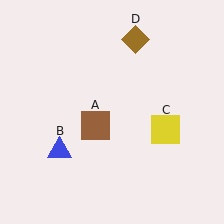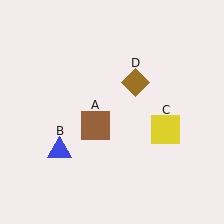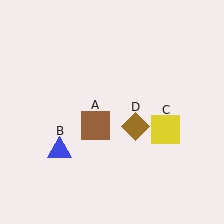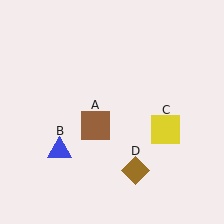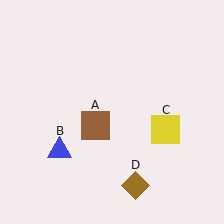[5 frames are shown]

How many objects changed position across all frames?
1 object changed position: brown diamond (object D).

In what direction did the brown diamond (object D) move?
The brown diamond (object D) moved down.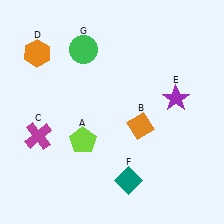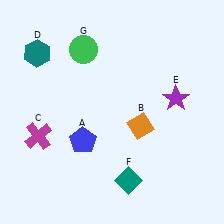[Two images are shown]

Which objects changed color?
A changed from lime to blue. D changed from orange to teal.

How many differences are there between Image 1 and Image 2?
There are 2 differences between the two images.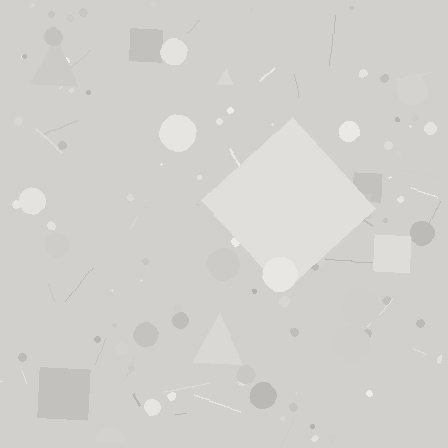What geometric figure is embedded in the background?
A diamond is embedded in the background.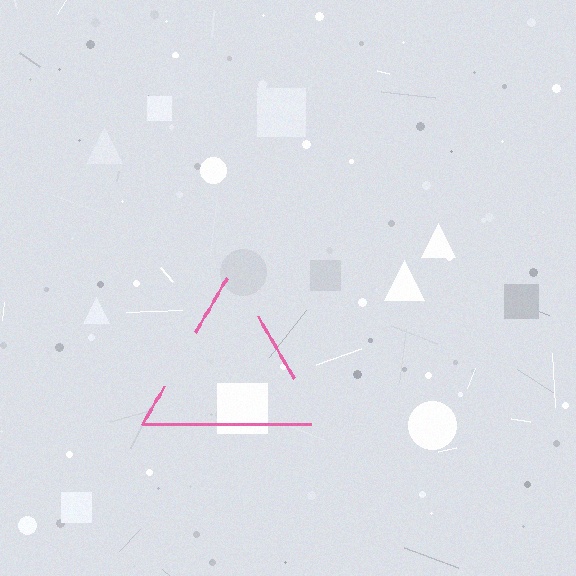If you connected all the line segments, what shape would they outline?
They would outline a triangle.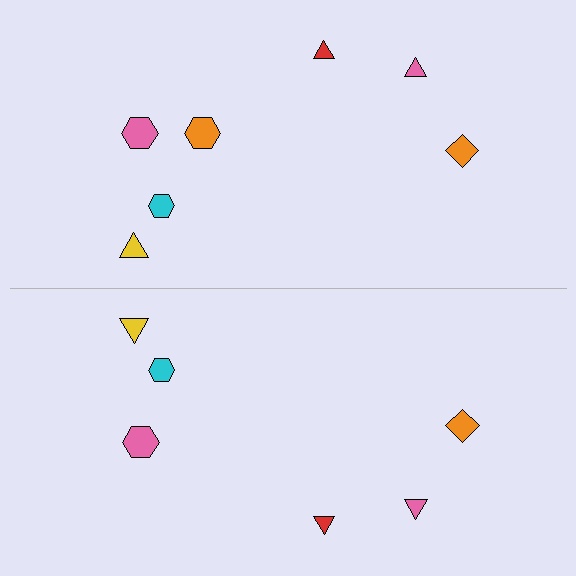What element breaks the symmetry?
A orange hexagon is missing from the bottom side.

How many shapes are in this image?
There are 13 shapes in this image.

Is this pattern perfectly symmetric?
No, the pattern is not perfectly symmetric. A orange hexagon is missing from the bottom side.